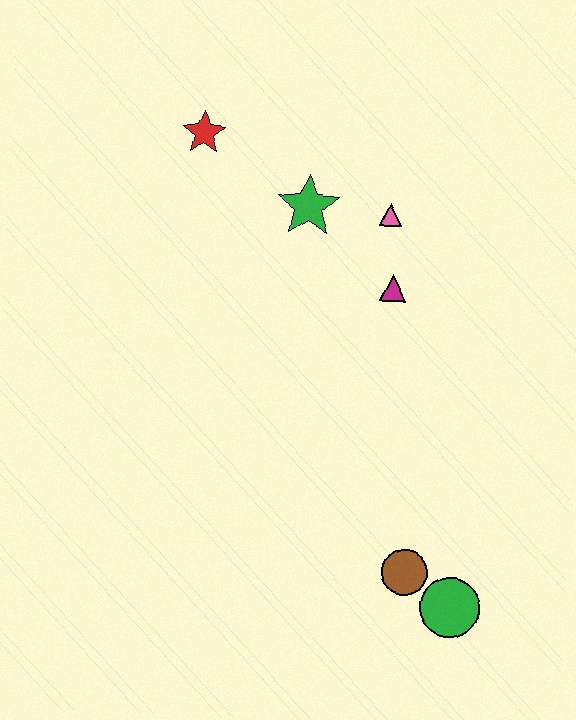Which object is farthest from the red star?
The green circle is farthest from the red star.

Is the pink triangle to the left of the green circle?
Yes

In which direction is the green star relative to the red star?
The green star is to the right of the red star.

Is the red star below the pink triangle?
No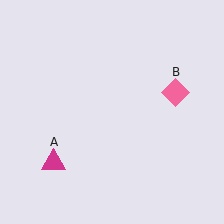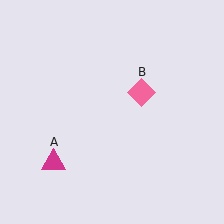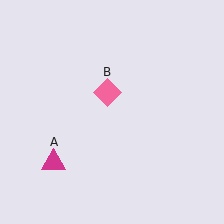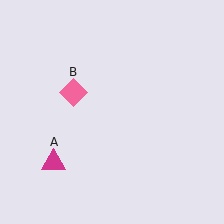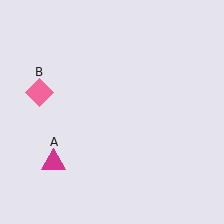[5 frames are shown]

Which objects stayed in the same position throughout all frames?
Magenta triangle (object A) remained stationary.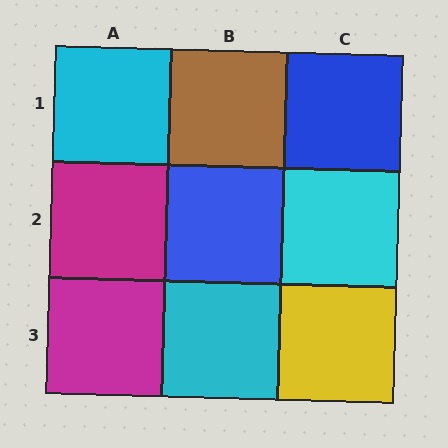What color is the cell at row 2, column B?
Blue.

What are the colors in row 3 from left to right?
Magenta, cyan, yellow.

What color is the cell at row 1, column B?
Brown.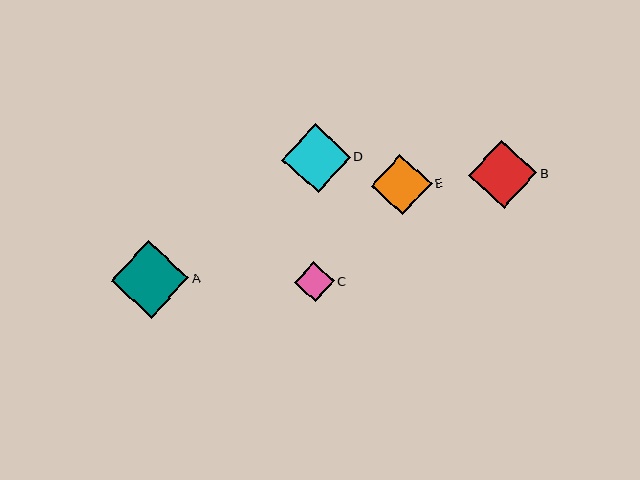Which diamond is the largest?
Diamond A is the largest with a size of approximately 78 pixels.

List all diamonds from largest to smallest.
From largest to smallest: A, D, B, E, C.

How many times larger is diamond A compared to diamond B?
Diamond A is approximately 1.1 times the size of diamond B.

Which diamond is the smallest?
Diamond C is the smallest with a size of approximately 40 pixels.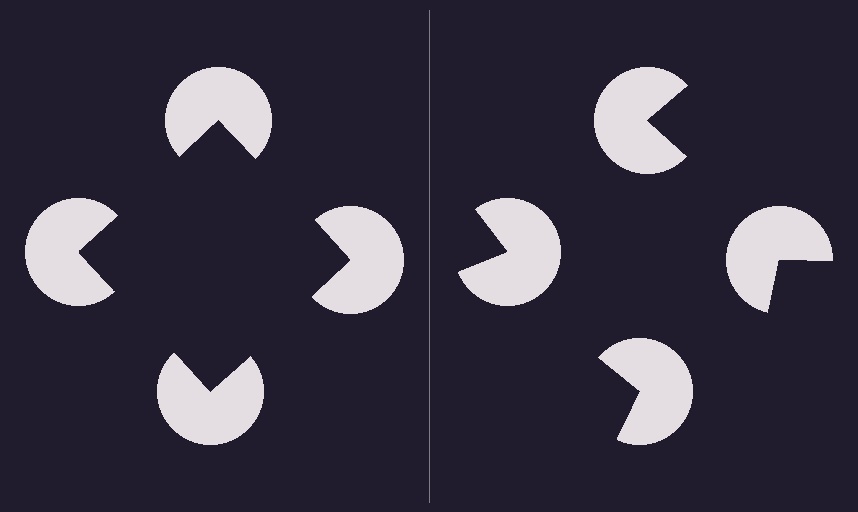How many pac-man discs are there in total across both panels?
8 — 4 on each side.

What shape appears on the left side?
An illusory square.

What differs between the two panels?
The pac-man discs are positioned identically on both sides; only the wedge orientations differ. On the left they align to a square; on the right they are misaligned.